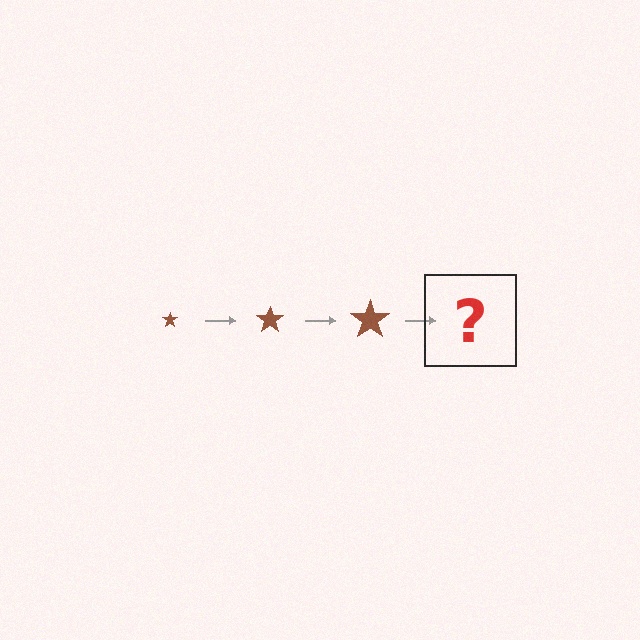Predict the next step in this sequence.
The next step is a brown star, larger than the previous one.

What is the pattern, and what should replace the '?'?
The pattern is that the star gets progressively larger each step. The '?' should be a brown star, larger than the previous one.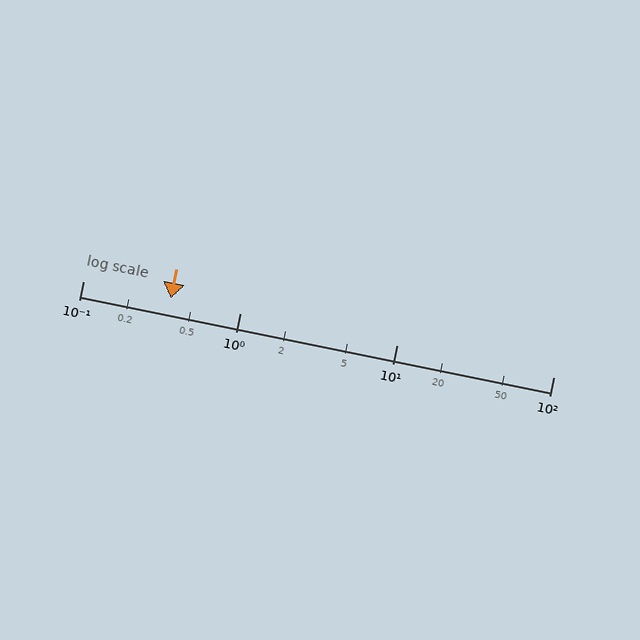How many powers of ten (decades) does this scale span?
The scale spans 3 decades, from 0.1 to 100.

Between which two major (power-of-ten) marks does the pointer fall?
The pointer is between 0.1 and 1.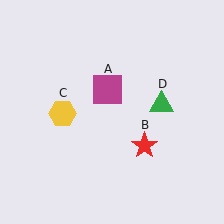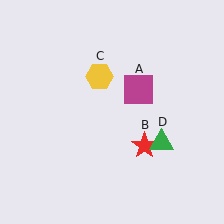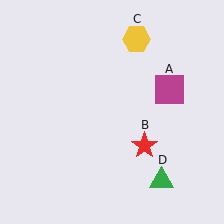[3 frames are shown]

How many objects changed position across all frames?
3 objects changed position: magenta square (object A), yellow hexagon (object C), green triangle (object D).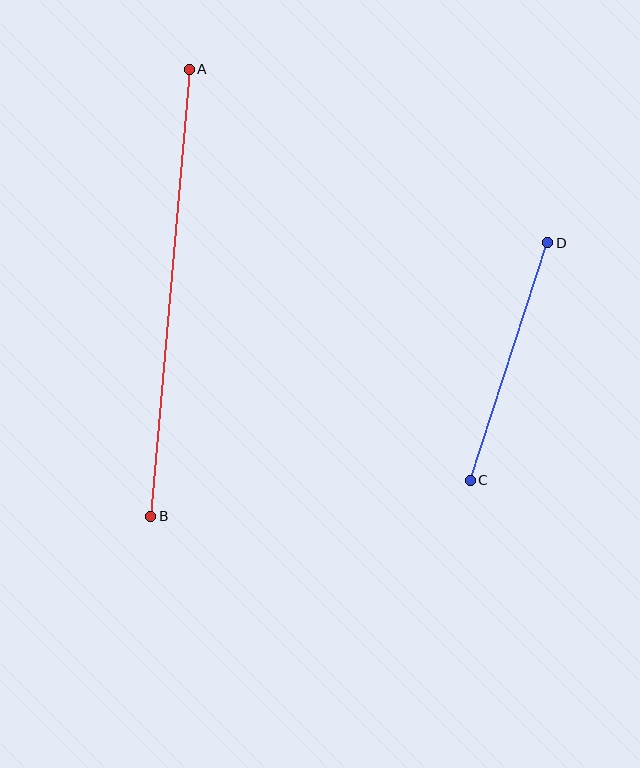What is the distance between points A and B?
The distance is approximately 449 pixels.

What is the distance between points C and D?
The distance is approximately 250 pixels.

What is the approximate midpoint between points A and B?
The midpoint is at approximately (170, 293) pixels.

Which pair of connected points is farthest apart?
Points A and B are farthest apart.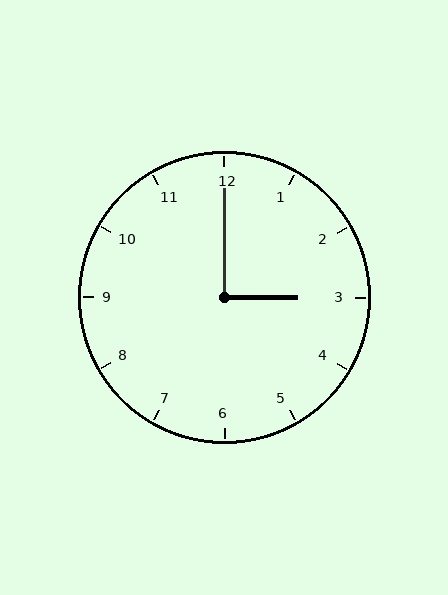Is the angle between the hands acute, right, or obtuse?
It is right.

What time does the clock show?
3:00.